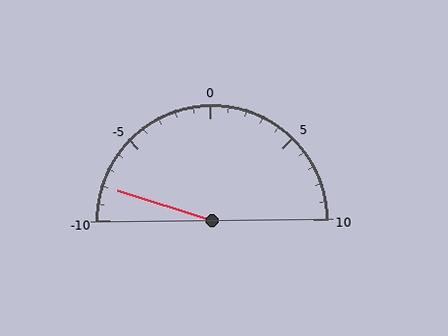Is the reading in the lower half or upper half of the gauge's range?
The reading is in the lower half of the range (-10 to 10).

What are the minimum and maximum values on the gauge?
The gauge ranges from -10 to 10.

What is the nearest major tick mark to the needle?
The nearest major tick mark is -10.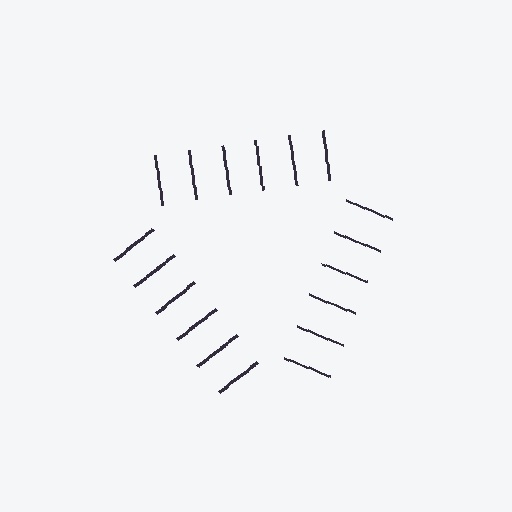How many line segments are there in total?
18 — 6 along each of the 3 edges.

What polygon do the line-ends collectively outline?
An illusory triangle — the line segments terminate on its edges but no continuous stroke is drawn.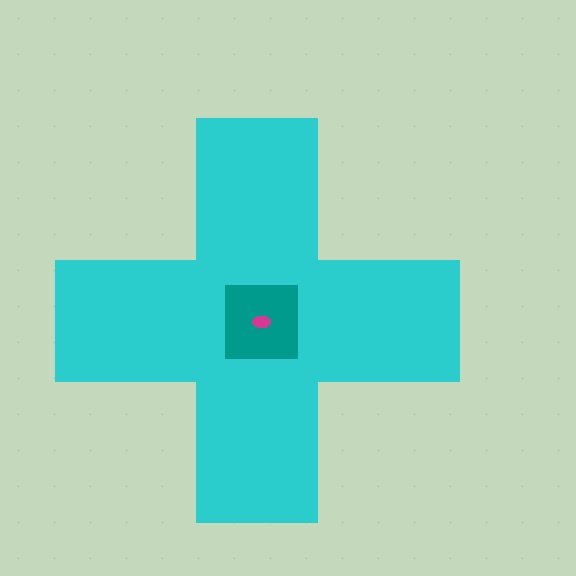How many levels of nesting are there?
3.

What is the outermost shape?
The cyan cross.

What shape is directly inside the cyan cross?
The teal square.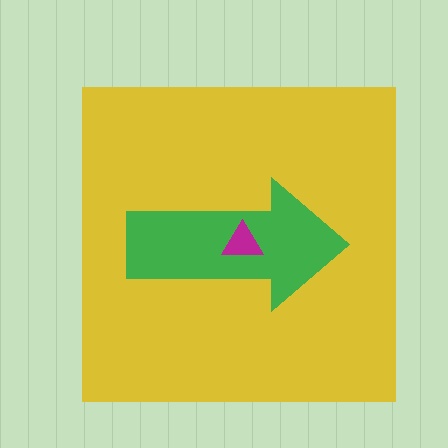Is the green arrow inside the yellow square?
Yes.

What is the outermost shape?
The yellow square.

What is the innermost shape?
The magenta triangle.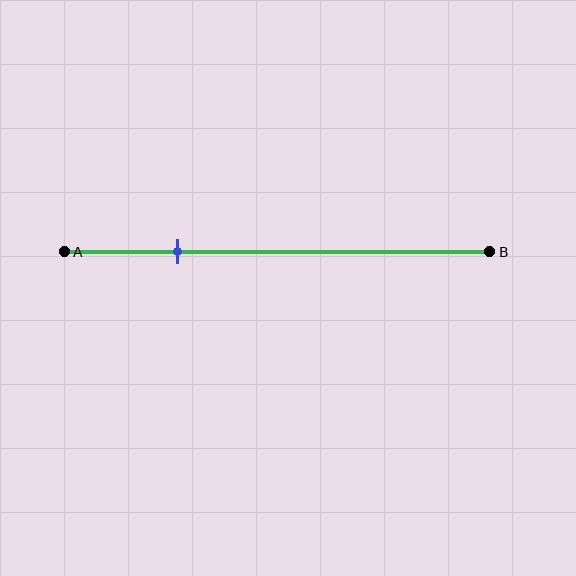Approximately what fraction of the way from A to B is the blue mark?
The blue mark is approximately 25% of the way from A to B.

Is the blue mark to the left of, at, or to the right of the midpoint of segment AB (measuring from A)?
The blue mark is to the left of the midpoint of segment AB.